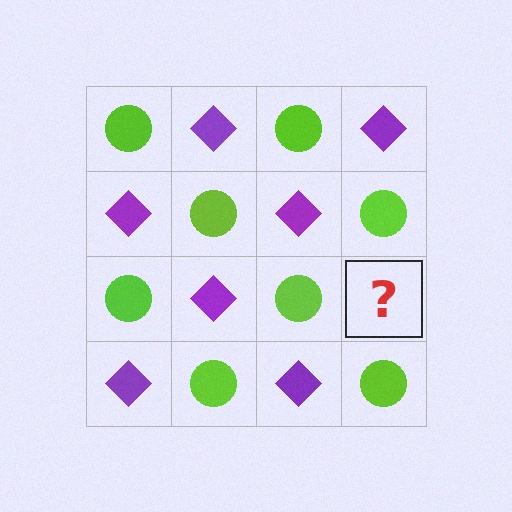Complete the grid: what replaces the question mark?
The question mark should be replaced with a purple diamond.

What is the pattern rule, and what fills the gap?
The rule is that it alternates lime circle and purple diamond in a checkerboard pattern. The gap should be filled with a purple diamond.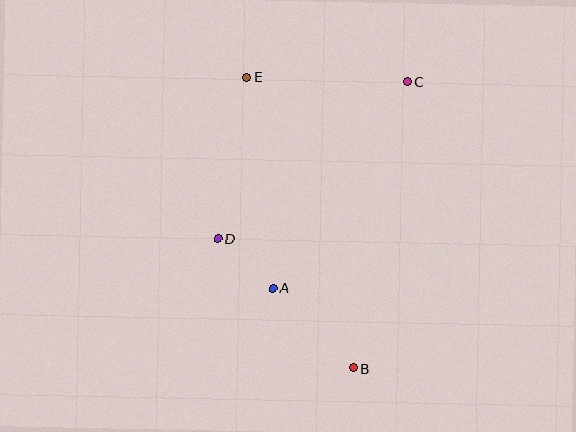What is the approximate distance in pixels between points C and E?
The distance between C and E is approximately 161 pixels.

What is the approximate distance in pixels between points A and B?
The distance between A and B is approximately 114 pixels.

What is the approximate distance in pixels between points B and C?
The distance between B and C is approximately 292 pixels.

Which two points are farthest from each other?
Points B and E are farthest from each other.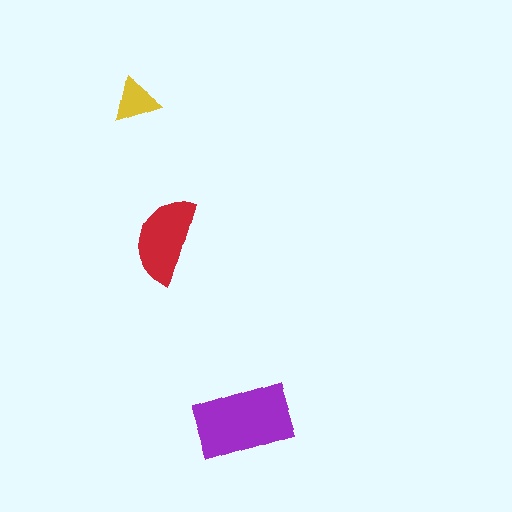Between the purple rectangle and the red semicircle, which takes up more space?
The purple rectangle.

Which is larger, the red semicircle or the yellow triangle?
The red semicircle.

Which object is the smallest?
The yellow triangle.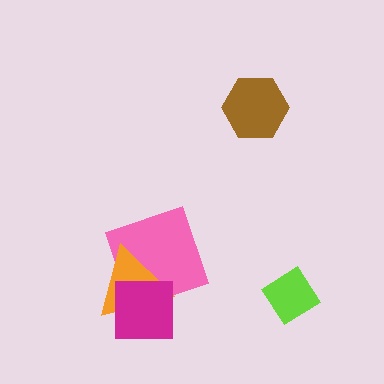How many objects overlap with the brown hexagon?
0 objects overlap with the brown hexagon.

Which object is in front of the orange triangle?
The magenta square is in front of the orange triangle.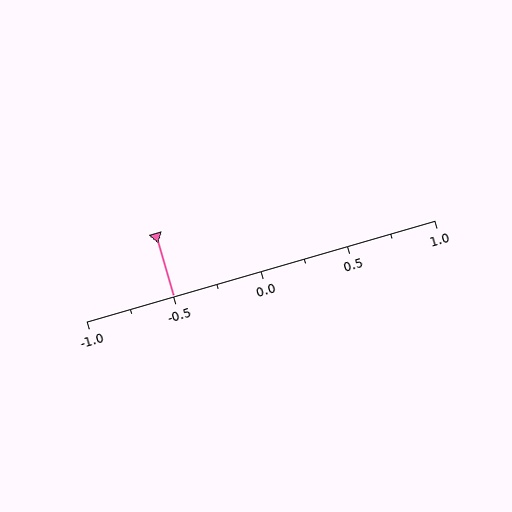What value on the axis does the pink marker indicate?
The marker indicates approximately -0.5.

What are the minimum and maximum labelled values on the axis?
The axis runs from -1.0 to 1.0.